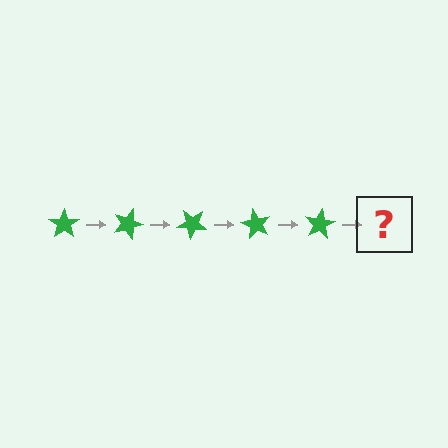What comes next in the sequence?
The next element should be a green star rotated 100 degrees.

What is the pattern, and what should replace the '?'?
The pattern is that the star rotates 20 degrees each step. The '?' should be a green star rotated 100 degrees.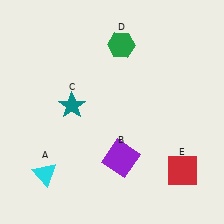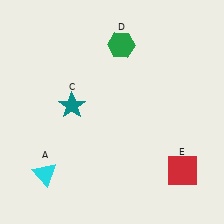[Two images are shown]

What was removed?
The purple square (B) was removed in Image 2.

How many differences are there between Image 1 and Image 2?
There is 1 difference between the two images.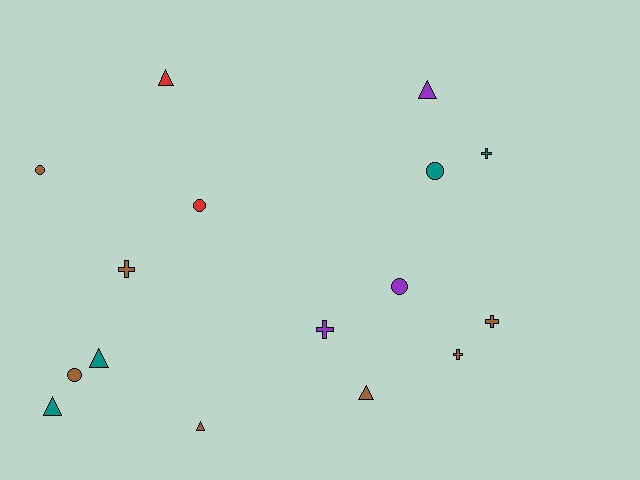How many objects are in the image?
There are 16 objects.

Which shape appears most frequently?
Triangle, with 6 objects.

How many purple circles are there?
There is 1 purple circle.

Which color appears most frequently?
Brown, with 7 objects.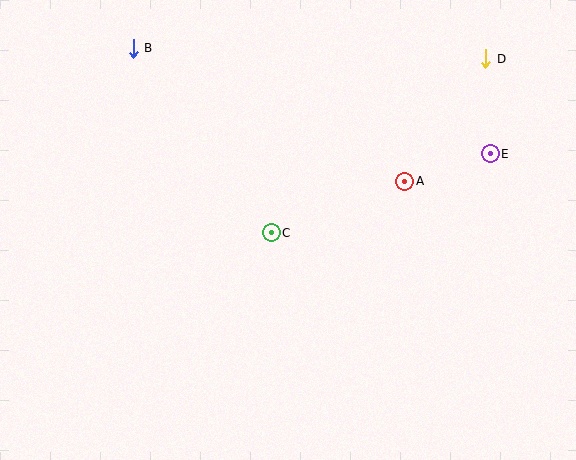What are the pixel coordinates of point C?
Point C is at (271, 233).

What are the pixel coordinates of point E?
Point E is at (490, 154).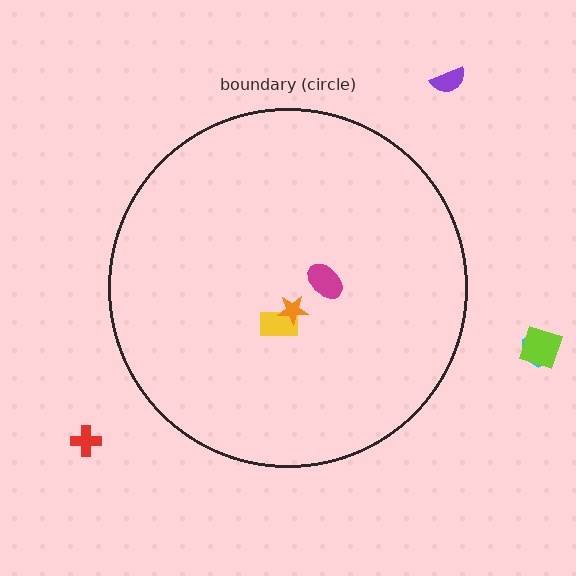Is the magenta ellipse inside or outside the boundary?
Inside.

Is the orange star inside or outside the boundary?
Inside.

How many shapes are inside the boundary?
3 inside, 4 outside.